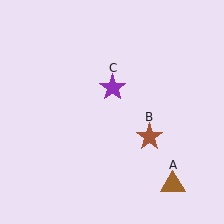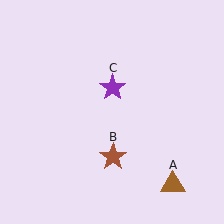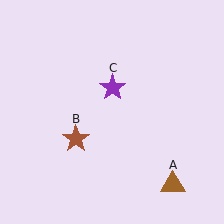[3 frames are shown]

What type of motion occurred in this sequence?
The brown star (object B) rotated clockwise around the center of the scene.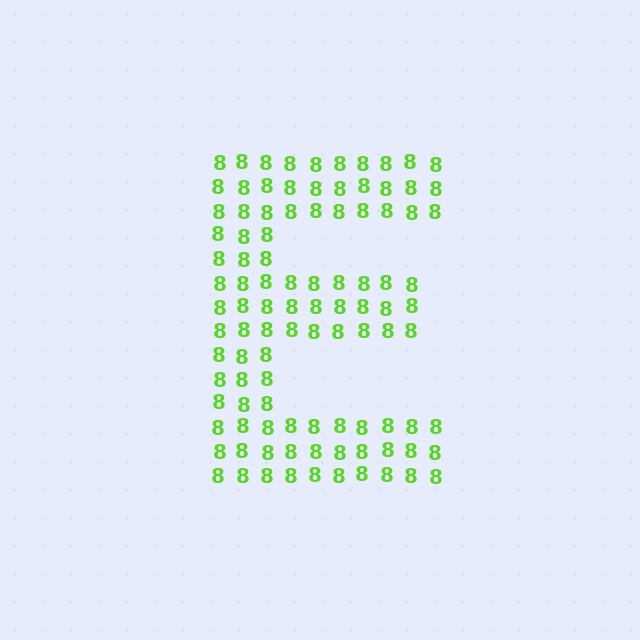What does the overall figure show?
The overall figure shows the letter E.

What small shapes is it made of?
It is made of small digit 8's.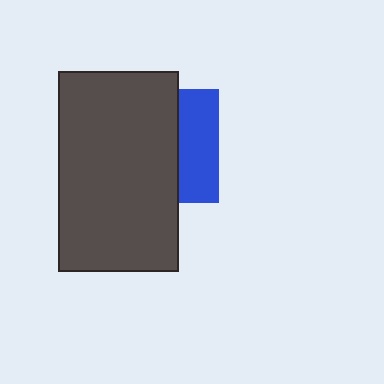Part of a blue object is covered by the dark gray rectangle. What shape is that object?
It is a square.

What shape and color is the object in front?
The object in front is a dark gray rectangle.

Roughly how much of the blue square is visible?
A small part of it is visible (roughly 35%).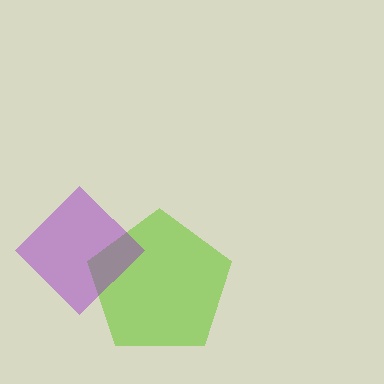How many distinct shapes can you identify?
There are 2 distinct shapes: a lime pentagon, a purple diamond.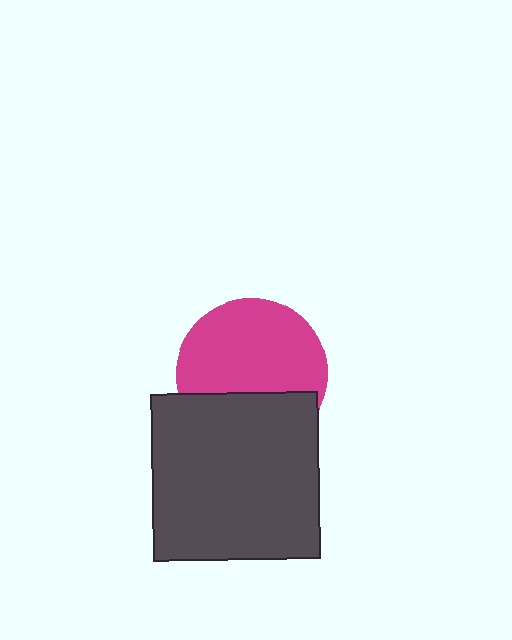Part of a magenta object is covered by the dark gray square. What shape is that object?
It is a circle.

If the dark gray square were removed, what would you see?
You would see the complete magenta circle.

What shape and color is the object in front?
The object in front is a dark gray square.